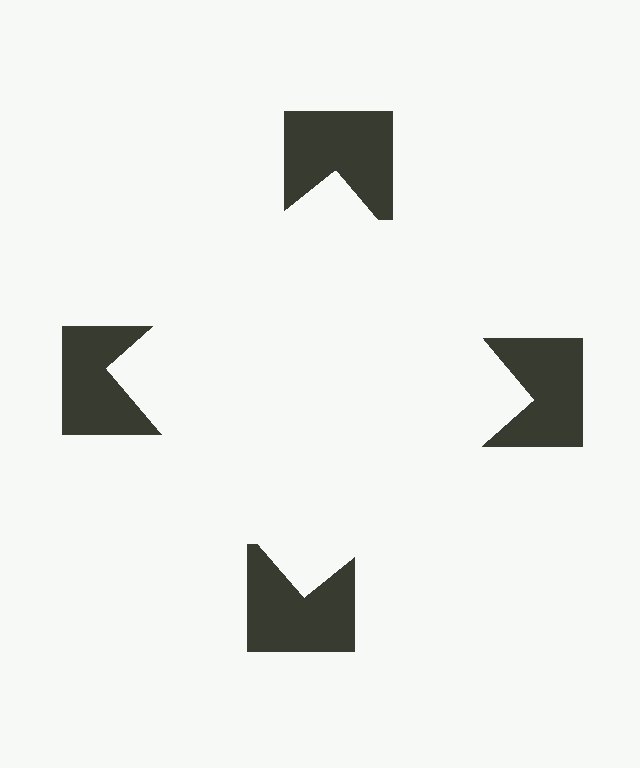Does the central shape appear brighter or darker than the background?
It typically appears slightly brighter than the background, even though no actual brightness change is drawn.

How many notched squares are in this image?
There are 4 — one at each vertex of the illusory square.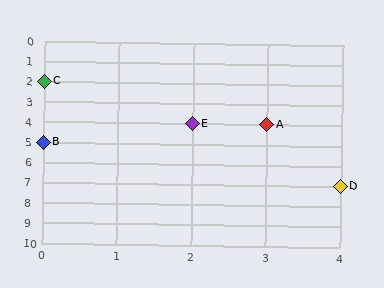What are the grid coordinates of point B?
Point B is at grid coordinates (0, 5).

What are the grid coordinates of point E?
Point E is at grid coordinates (2, 4).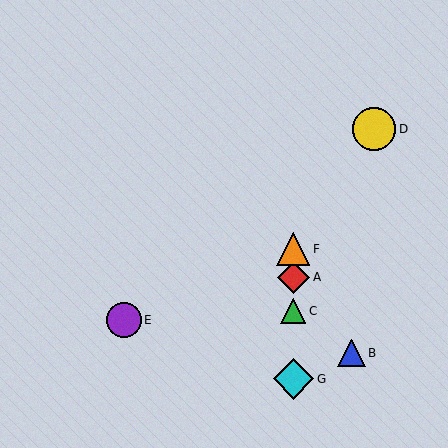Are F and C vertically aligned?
Yes, both are at x≈293.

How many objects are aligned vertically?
4 objects (A, C, F, G) are aligned vertically.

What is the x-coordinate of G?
Object G is at x≈293.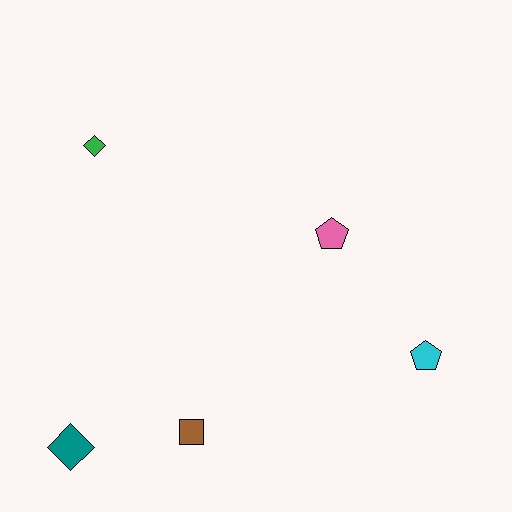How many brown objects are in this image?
There is 1 brown object.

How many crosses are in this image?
There are no crosses.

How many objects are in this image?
There are 5 objects.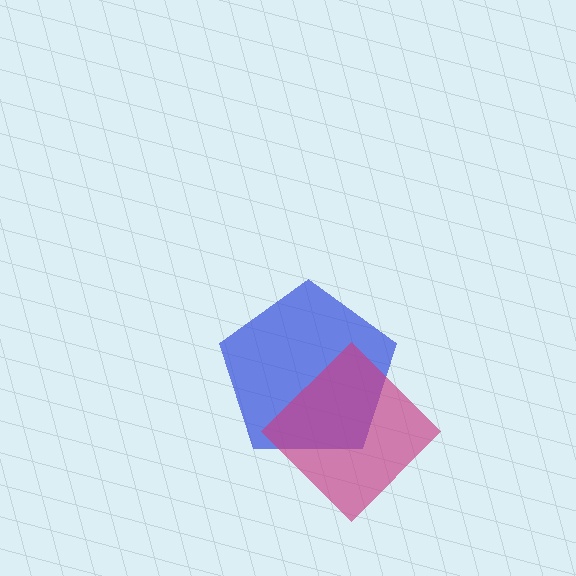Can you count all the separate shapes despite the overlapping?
Yes, there are 2 separate shapes.